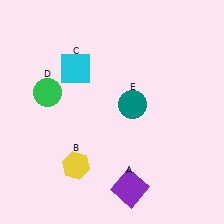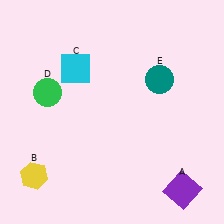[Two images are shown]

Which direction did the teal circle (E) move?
The teal circle (E) moved right.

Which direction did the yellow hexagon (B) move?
The yellow hexagon (B) moved left.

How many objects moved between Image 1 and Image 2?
3 objects moved between the two images.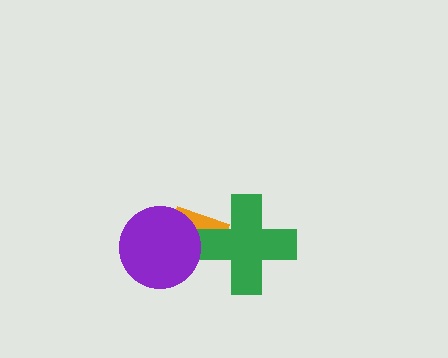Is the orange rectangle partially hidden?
Yes, it is partially covered by another shape.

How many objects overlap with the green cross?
1 object overlaps with the green cross.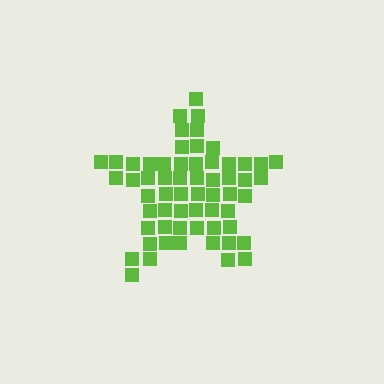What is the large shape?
The large shape is a star.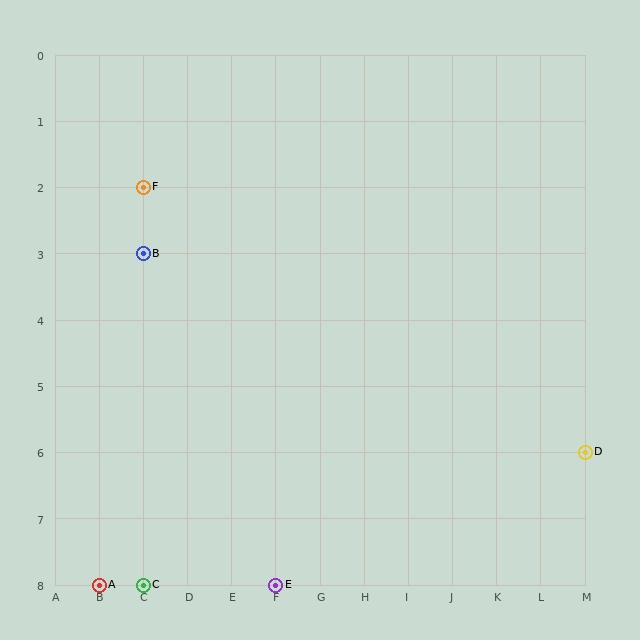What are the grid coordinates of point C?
Point C is at grid coordinates (C, 8).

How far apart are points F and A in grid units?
Points F and A are 1 column and 6 rows apart (about 6.1 grid units diagonally).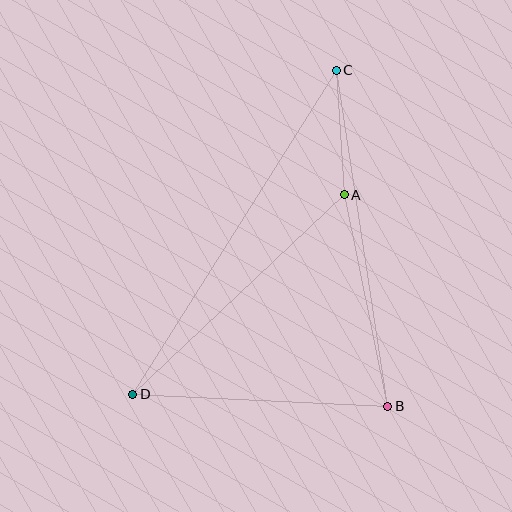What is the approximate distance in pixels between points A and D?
The distance between A and D is approximately 291 pixels.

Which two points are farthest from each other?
Points C and D are farthest from each other.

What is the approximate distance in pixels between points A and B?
The distance between A and B is approximately 215 pixels.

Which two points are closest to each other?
Points A and C are closest to each other.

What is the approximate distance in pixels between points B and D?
The distance between B and D is approximately 255 pixels.